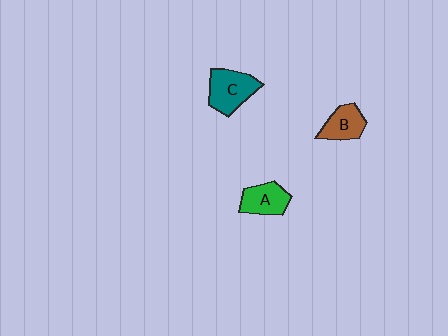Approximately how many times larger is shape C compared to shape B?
Approximately 1.4 times.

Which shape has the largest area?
Shape C (teal).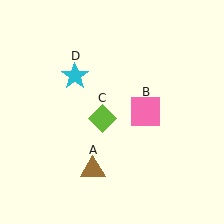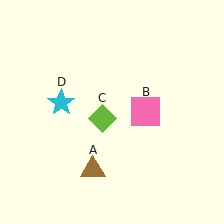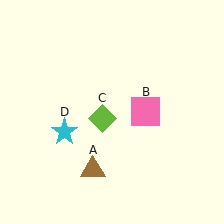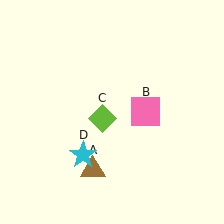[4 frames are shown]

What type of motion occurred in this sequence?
The cyan star (object D) rotated counterclockwise around the center of the scene.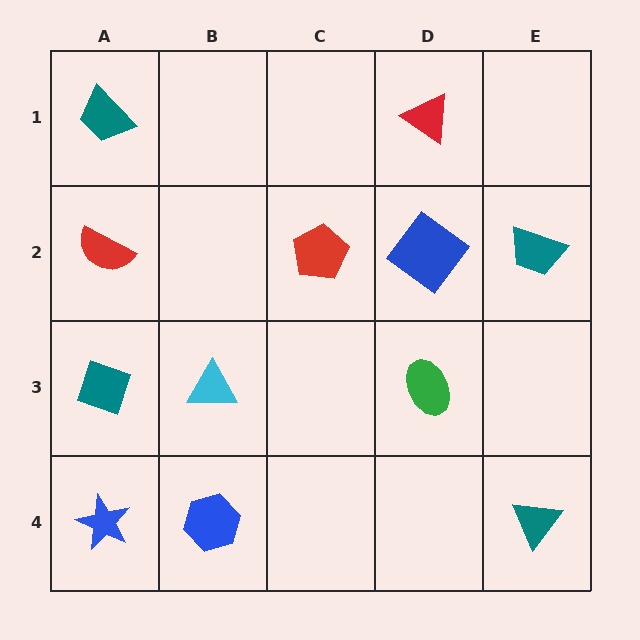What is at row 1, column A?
A teal trapezoid.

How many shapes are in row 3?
3 shapes.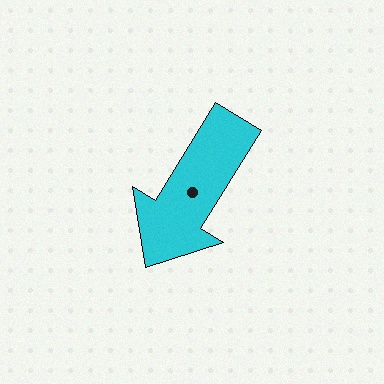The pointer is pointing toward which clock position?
Roughly 7 o'clock.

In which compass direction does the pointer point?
Southwest.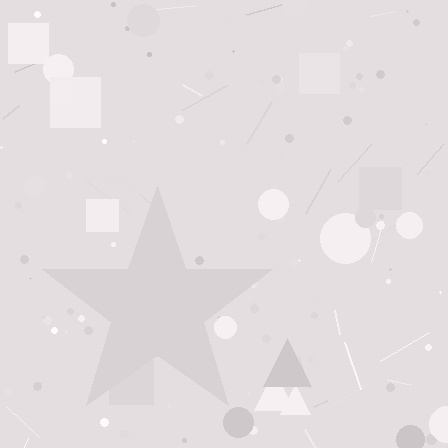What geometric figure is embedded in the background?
A star is embedded in the background.